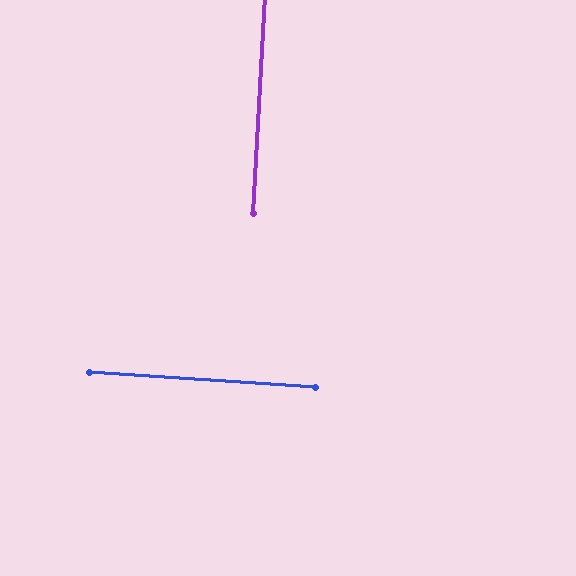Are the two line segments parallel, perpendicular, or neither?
Perpendicular — they meet at approximately 89°.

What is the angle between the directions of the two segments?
Approximately 89 degrees.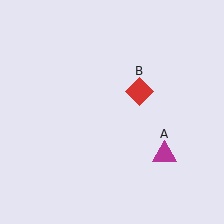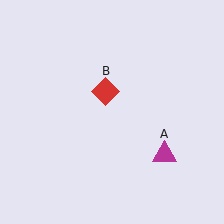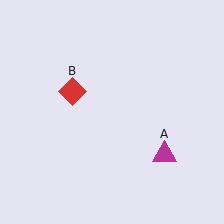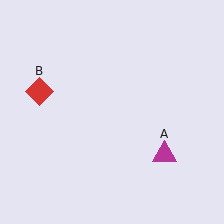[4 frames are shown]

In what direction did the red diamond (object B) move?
The red diamond (object B) moved left.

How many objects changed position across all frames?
1 object changed position: red diamond (object B).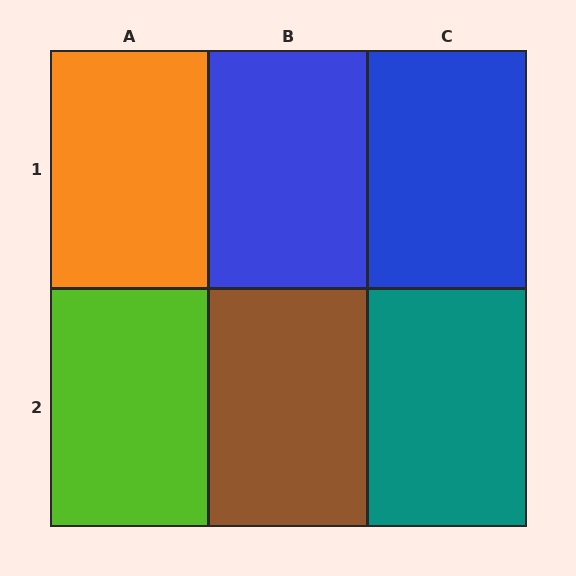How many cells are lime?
1 cell is lime.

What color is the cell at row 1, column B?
Blue.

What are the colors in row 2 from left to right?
Lime, brown, teal.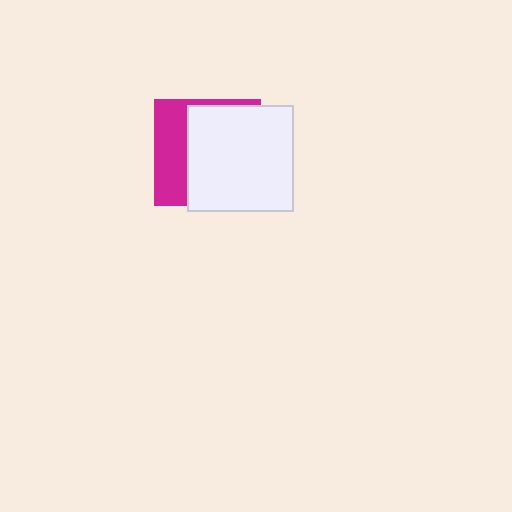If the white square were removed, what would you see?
You would see the complete magenta square.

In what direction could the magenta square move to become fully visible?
The magenta square could move left. That would shift it out from behind the white square entirely.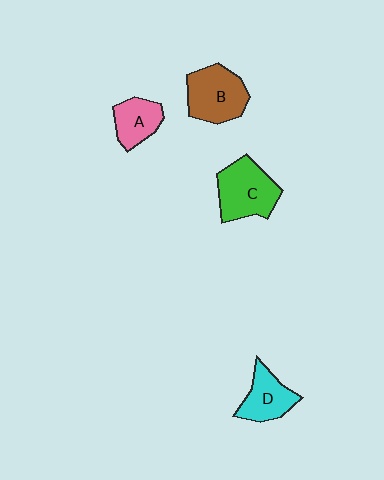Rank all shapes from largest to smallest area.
From largest to smallest: C (green), B (brown), D (cyan), A (pink).